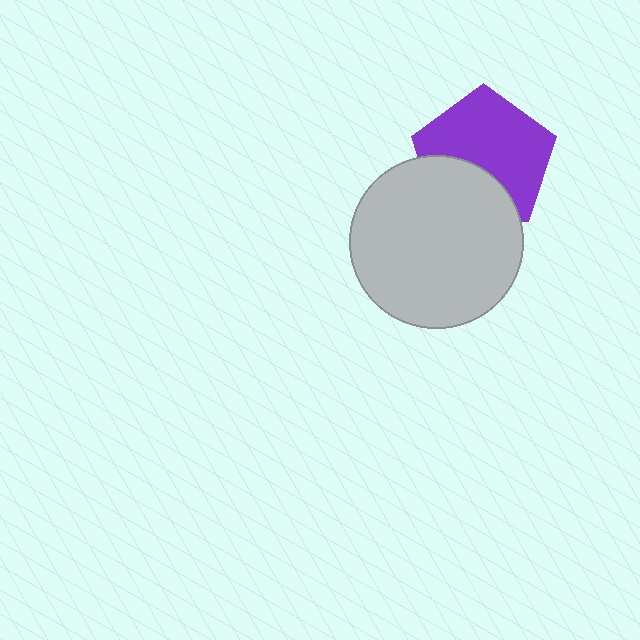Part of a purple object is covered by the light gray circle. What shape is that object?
It is a pentagon.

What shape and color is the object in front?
The object in front is a light gray circle.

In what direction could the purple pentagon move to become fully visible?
The purple pentagon could move up. That would shift it out from behind the light gray circle entirely.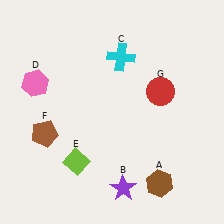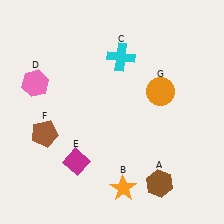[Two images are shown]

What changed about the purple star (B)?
In Image 1, B is purple. In Image 2, it changed to orange.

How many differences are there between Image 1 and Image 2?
There are 3 differences between the two images.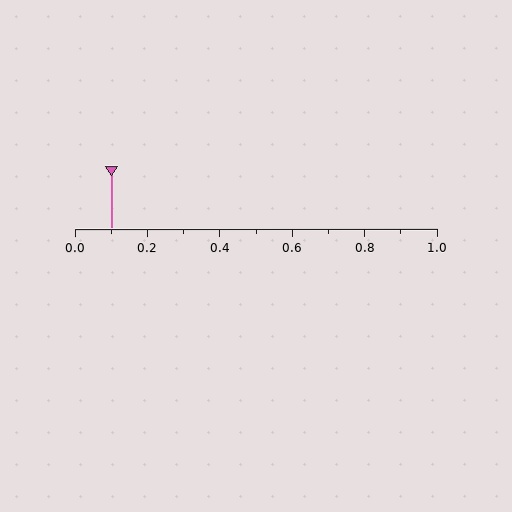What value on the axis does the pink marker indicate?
The marker indicates approximately 0.1.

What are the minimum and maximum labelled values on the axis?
The axis runs from 0.0 to 1.0.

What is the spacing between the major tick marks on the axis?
The major ticks are spaced 0.2 apart.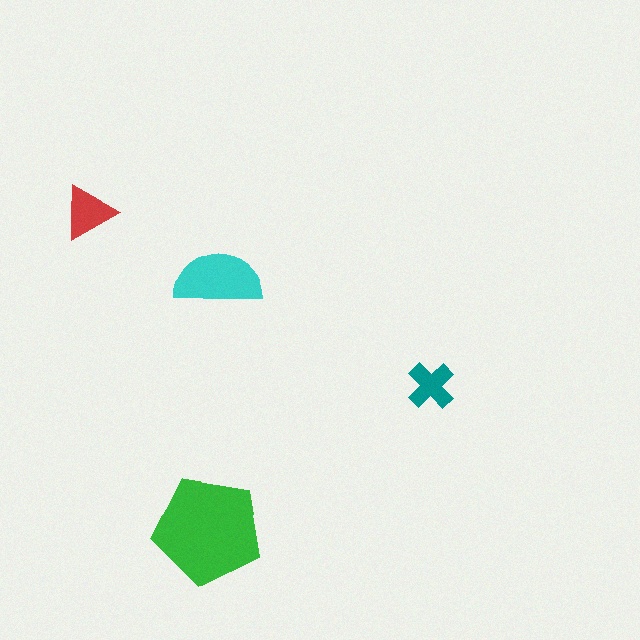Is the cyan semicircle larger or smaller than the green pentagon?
Smaller.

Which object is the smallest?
The teal cross.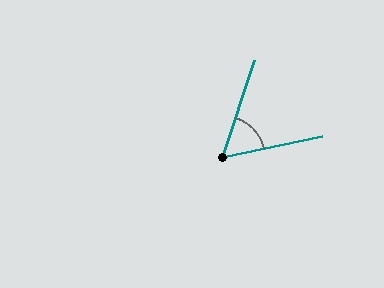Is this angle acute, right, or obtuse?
It is acute.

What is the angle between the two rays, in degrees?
Approximately 60 degrees.